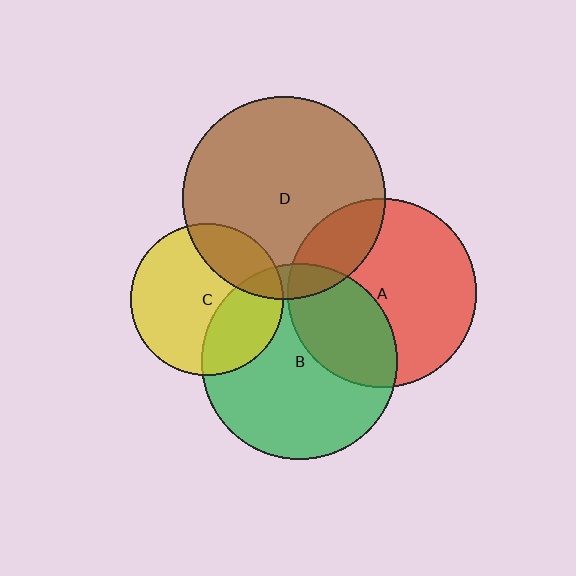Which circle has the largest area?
Circle D (brown).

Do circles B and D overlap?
Yes.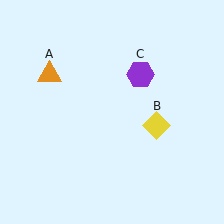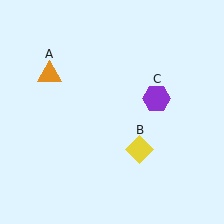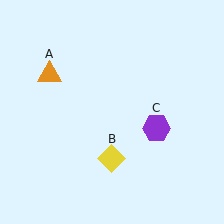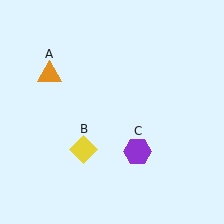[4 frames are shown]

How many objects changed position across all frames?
2 objects changed position: yellow diamond (object B), purple hexagon (object C).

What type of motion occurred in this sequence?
The yellow diamond (object B), purple hexagon (object C) rotated clockwise around the center of the scene.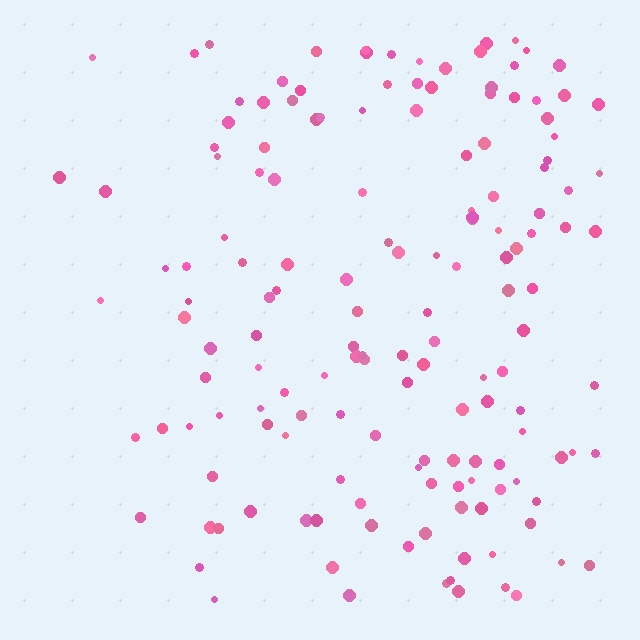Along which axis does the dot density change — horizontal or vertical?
Horizontal.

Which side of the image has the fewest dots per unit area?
The left.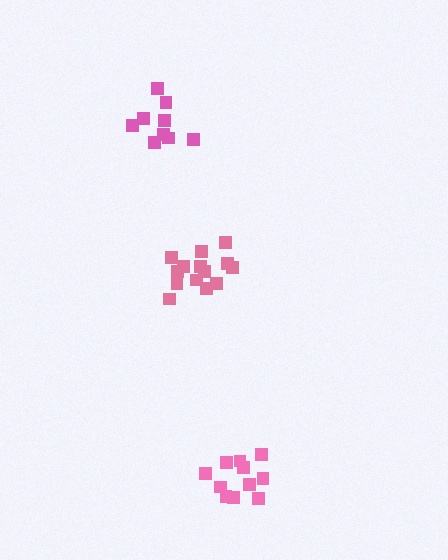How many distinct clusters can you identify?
There are 3 distinct clusters.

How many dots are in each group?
Group 1: 11 dots, Group 2: 14 dots, Group 3: 9 dots (34 total).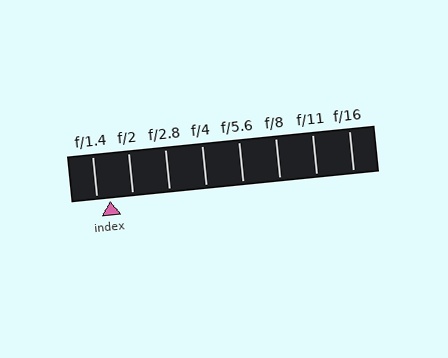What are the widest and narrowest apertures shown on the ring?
The widest aperture shown is f/1.4 and the narrowest is f/16.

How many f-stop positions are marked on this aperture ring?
There are 8 f-stop positions marked.